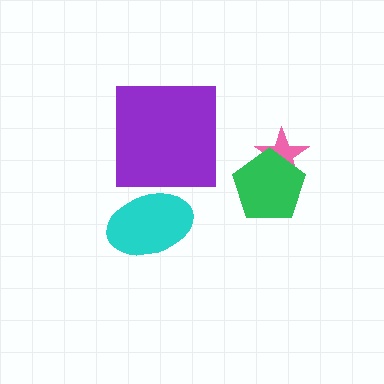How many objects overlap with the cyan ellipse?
0 objects overlap with the cyan ellipse.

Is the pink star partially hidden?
Yes, it is partially covered by another shape.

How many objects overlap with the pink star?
1 object overlaps with the pink star.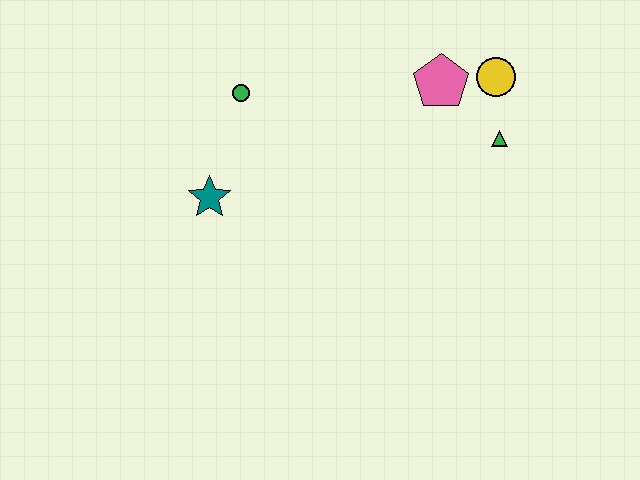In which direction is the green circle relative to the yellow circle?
The green circle is to the left of the yellow circle.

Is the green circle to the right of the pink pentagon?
No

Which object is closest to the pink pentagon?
The yellow circle is closest to the pink pentagon.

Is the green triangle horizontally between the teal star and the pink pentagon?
No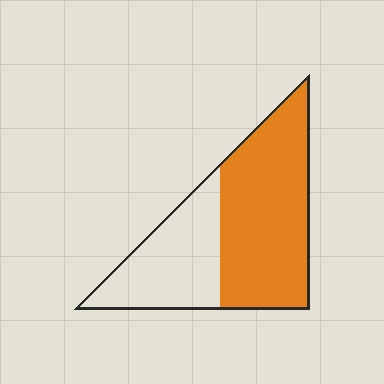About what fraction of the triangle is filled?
About five eighths (5/8).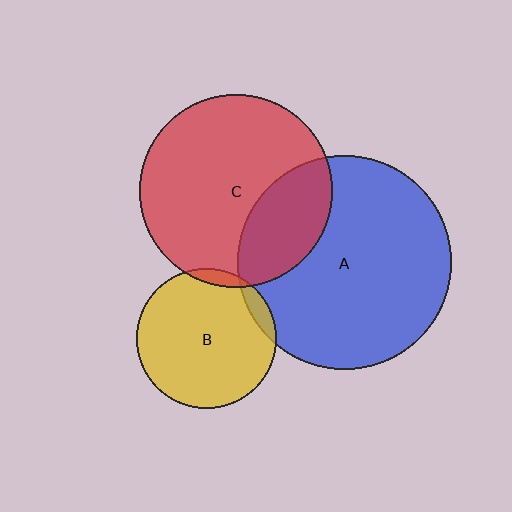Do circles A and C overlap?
Yes.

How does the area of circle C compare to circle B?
Approximately 1.9 times.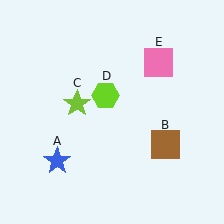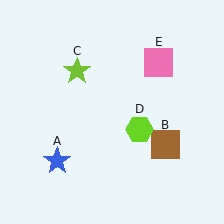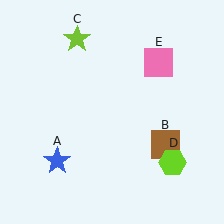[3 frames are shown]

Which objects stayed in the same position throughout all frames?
Blue star (object A) and brown square (object B) and pink square (object E) remained stationary.